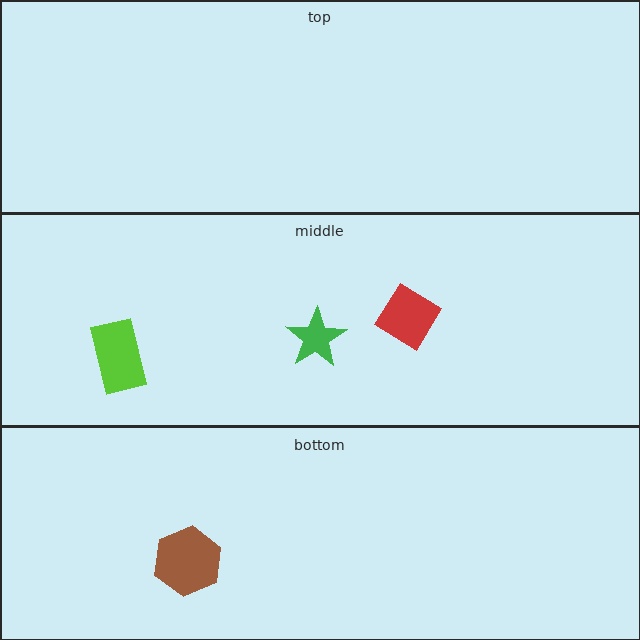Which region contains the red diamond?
The middle region.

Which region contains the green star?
The middle region.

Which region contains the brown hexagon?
The bottom region.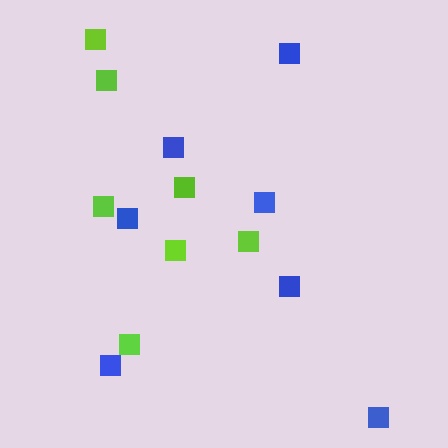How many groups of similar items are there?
There are 2 groups: one group of lime squares (7) and one group of blue squares (7).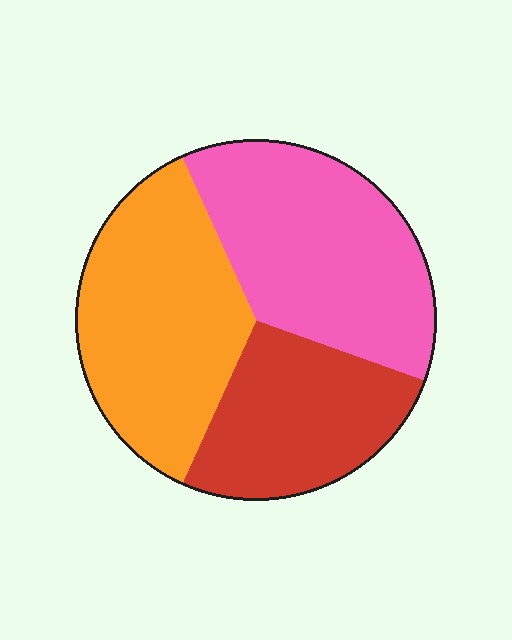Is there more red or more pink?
Pink.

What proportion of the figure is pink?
Pink takes up about three eighths (3/8) of the figure.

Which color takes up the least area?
Red, at roughly 25%.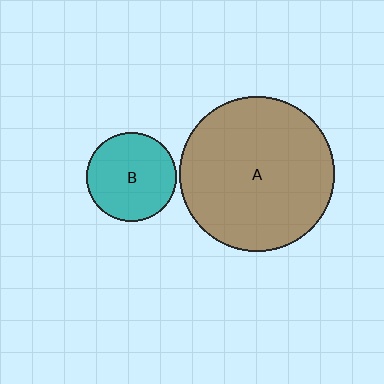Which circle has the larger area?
Circle A (brown).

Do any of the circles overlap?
No, none of the circles overlap.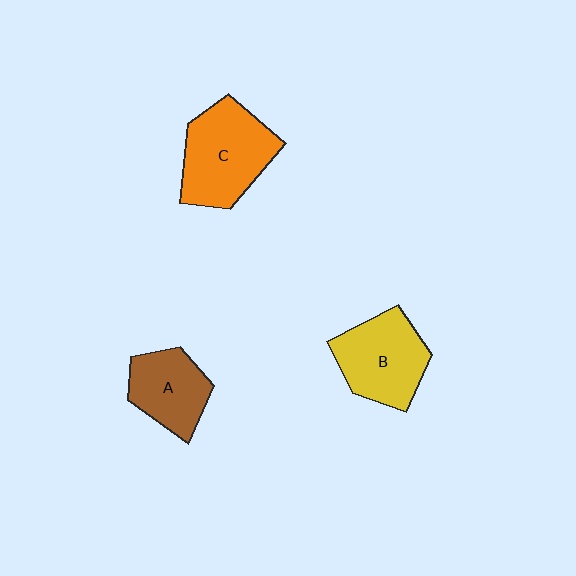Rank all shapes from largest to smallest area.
From largest to smallest: C (orange), B (yellow), A (brown).